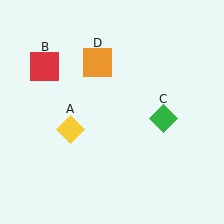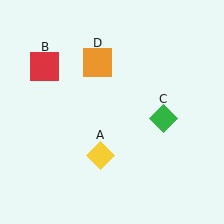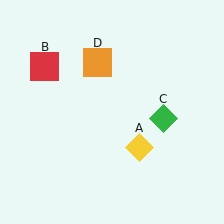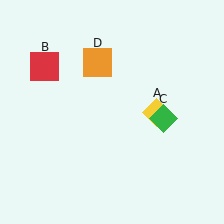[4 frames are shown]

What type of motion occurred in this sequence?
The yellow diamond (object A) rotated counterclockwise around the center of the scene.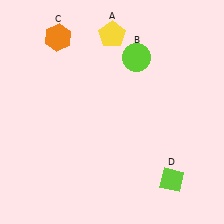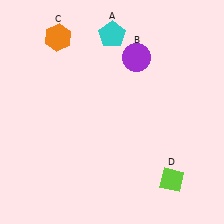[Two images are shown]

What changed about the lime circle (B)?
In Image 1, B is lime. In Image 2, it changed to purple.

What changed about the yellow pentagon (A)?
In Image 1, A is yellow. In Image 2, it changed to cyan.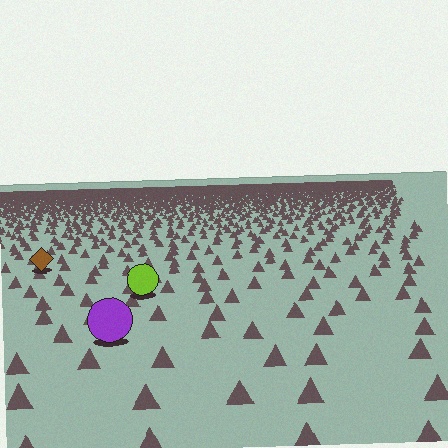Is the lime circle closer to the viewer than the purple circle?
No. The purple circle is closer — you can tell from the texture gradient: the ground texture is coarser near it.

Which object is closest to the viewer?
The purple circle is closest. The texture marks near it are larger and more spread out.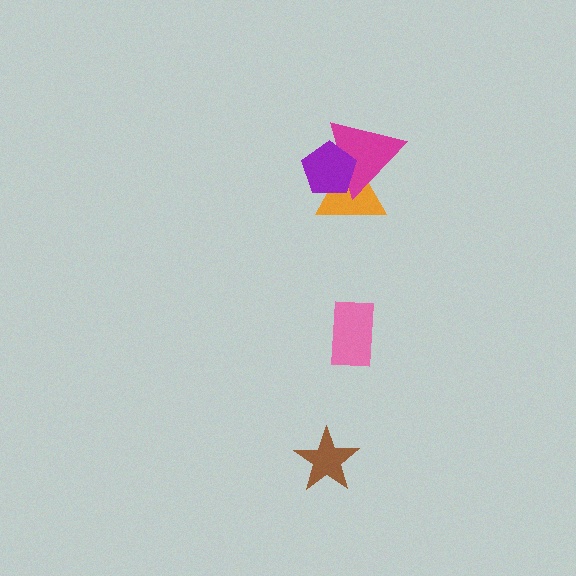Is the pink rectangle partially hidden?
No, no other shape covers it.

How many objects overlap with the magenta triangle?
2 objects overlap with the magenta triangle.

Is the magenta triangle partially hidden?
Yes, it is partially covered by another shape.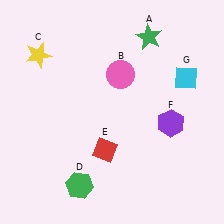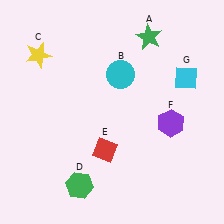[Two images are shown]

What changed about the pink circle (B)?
In Image 1, B is pink. In Image 2, it changed to cyan.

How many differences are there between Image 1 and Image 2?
There is 1 difference between the two images.